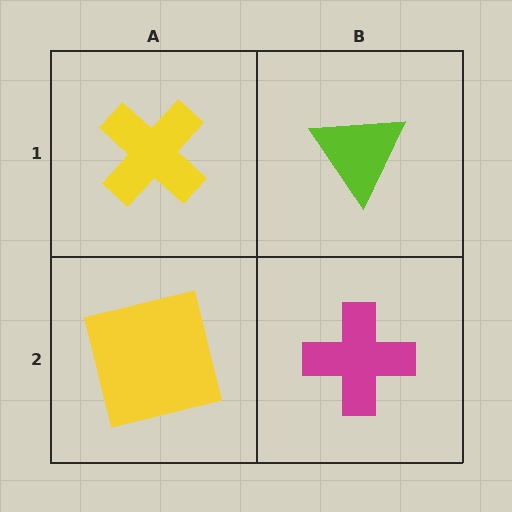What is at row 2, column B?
A magenta cross.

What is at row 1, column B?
A lime triangle.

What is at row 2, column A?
A yellow square.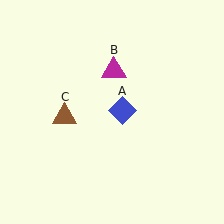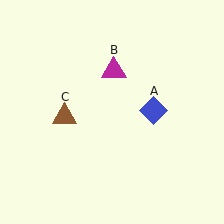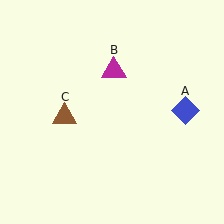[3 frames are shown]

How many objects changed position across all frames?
1 object changed position: blue diamond (object A).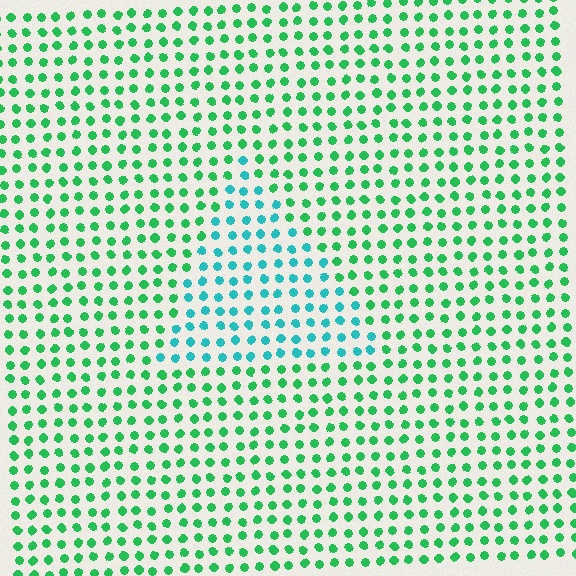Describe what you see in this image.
The image is filled with small green elements in a uniform arrangement. A triangle-shaped region is visible where the elements are tinted to a slightly different hue, forming a subtle color boundary.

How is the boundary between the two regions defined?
The boundary is defined purely by a slight shift in hue (about 41 degrees). Spacing, size, and orientation are identical on both sides.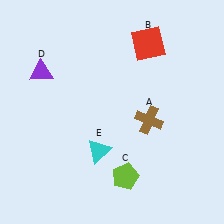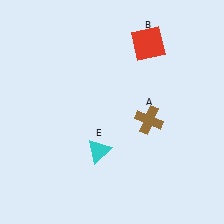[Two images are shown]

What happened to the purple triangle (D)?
The purple triangle (D) was removed in Image 2. It was in the top-left area of Image 1.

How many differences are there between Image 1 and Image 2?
There are 2 differences between the two images.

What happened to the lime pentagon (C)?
The lime pentagon (C) was removed in Image 2. It was in the bottom-right area of Image 1.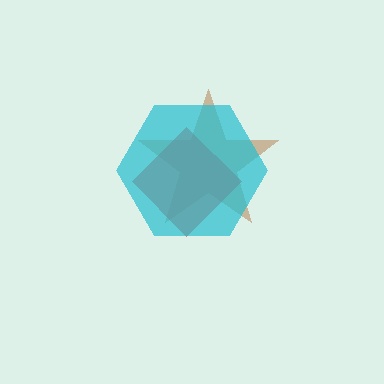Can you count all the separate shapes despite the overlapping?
Yes, there are 3 separate shapes.